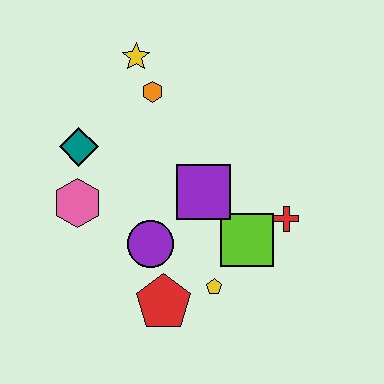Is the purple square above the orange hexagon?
No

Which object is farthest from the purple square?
The yellow star is farthest from the purple square.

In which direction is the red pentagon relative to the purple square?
The red pentagon is below the purple square.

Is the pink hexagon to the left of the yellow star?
Yes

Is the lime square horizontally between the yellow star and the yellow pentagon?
No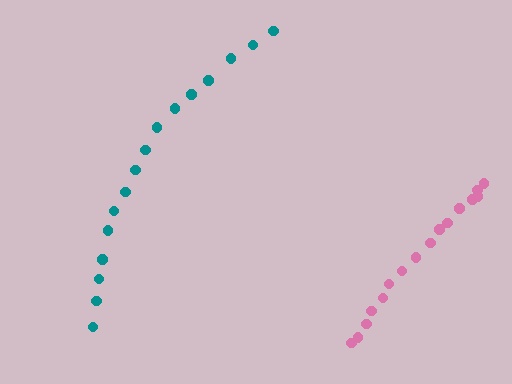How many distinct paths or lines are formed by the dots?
There are 2 distinct paths.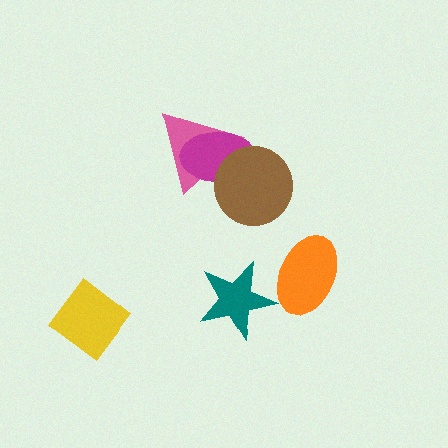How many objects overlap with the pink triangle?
2 objects overlap with the pink triangle.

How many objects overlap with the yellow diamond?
0 objects overlap with the yellow diamond.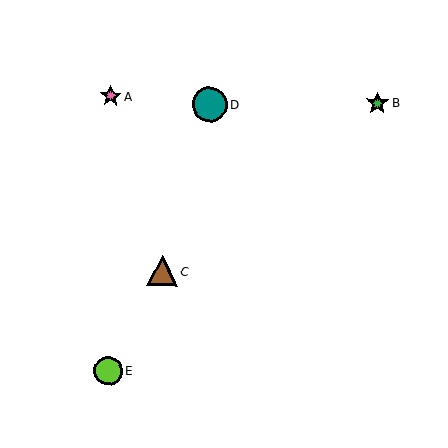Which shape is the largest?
The teal circle (labeled D) is the largest.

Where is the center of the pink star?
The center of the pink star is at (111, 96).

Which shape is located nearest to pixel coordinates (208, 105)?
The teal circle (labeled D) at (210, 104) is nearest to that location.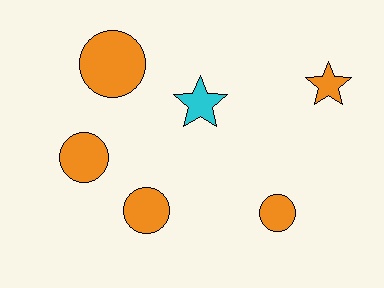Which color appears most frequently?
Orange, with 5 objects.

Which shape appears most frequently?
Circle, with 4 objects.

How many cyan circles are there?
There are no cyan circles.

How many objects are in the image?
There are 6 objects.